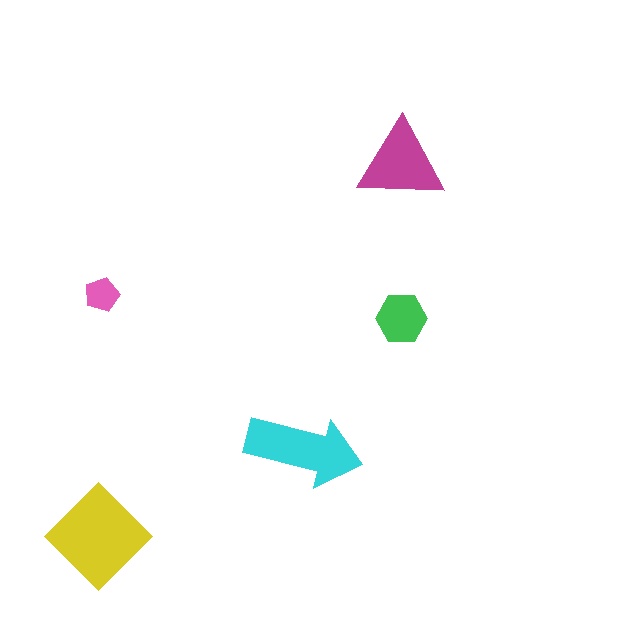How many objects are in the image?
There are 5 objects in the image.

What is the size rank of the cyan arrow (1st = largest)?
2nd.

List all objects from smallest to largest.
The pink pentagon, the green hexagon, the magenta triangle, the cyan arrow, the yellow diamond.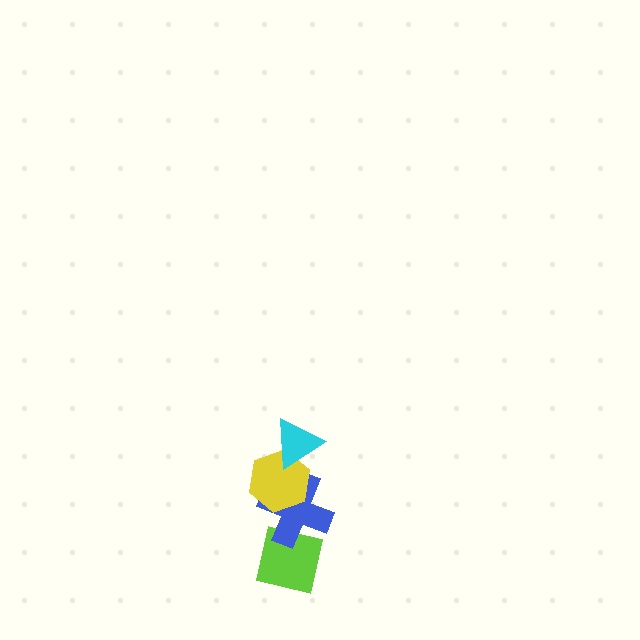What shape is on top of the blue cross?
The yellow hexagon is on top of the blue cross.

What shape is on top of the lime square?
The blue cross is on top of the lime square.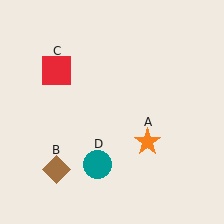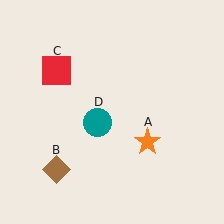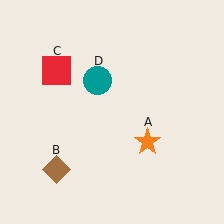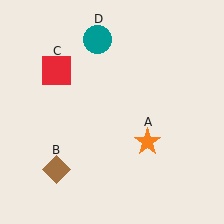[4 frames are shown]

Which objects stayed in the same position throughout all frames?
Orange star (object A) and brown diamond (object B) and red square (object C) remained stationary.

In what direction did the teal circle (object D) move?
The teal circle (object D) moved up.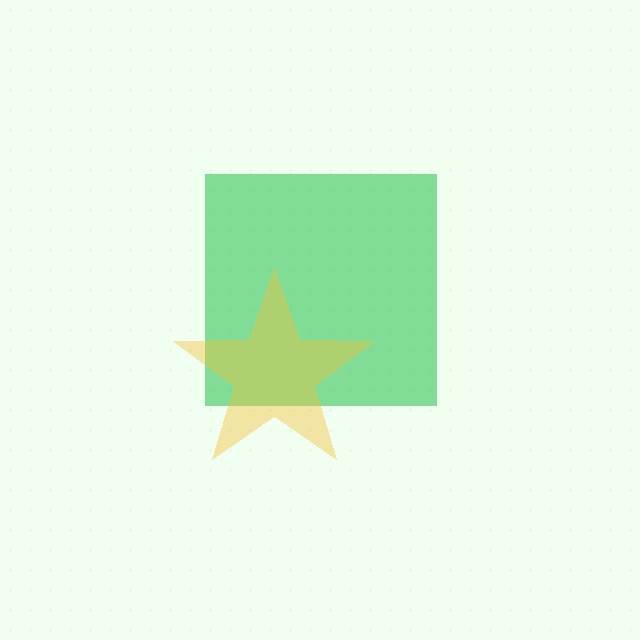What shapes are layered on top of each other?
The layered shapes are: a green square, a yellow star.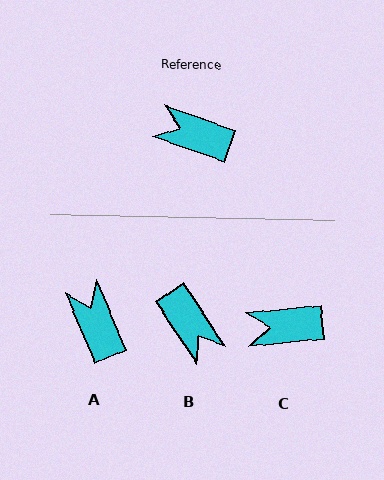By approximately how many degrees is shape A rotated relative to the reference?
Approximately 47 degrees clockwise.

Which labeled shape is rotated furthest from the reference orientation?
B, about 143 degrees away.